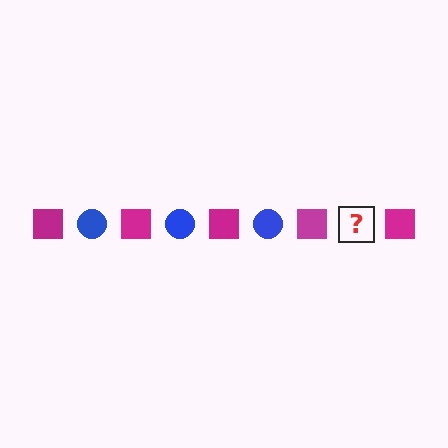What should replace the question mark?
The question mark should be replaced with a blue circle.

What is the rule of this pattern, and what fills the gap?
The rule is that the pattern alternates between magenta square and blue circle. The gap should be filled with a blue circle.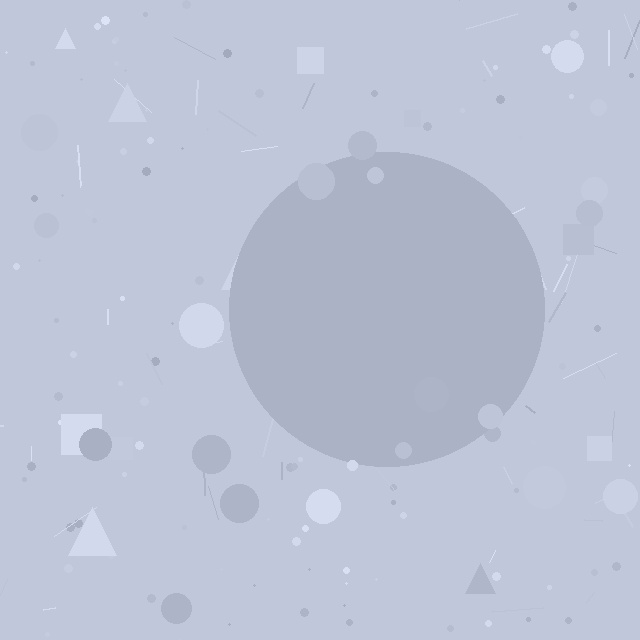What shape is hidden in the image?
A circle is hidden in the image.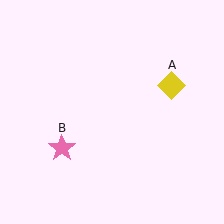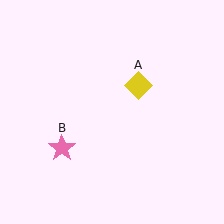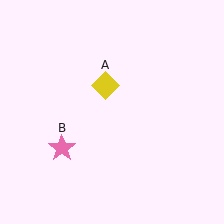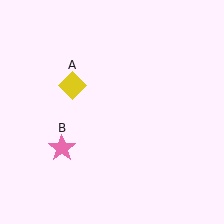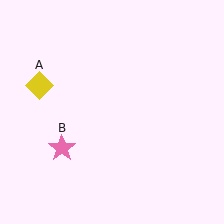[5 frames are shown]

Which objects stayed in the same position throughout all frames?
Pink star (object B) remained stationary.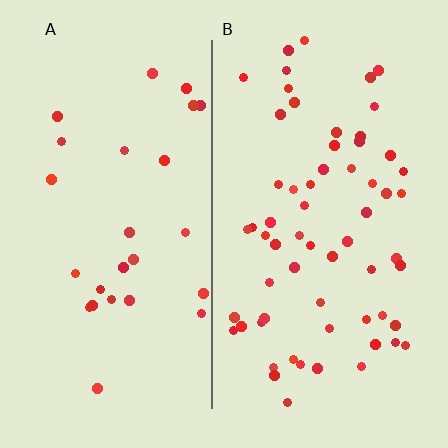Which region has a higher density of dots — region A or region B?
B (the right).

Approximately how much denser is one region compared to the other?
Approximately 2.4× — region B over region A.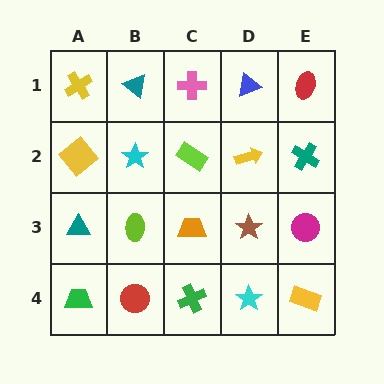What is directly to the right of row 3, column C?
A brown star.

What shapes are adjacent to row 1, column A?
A yellow diamond (row 2, column A), a teal triangle (row 1, column B).